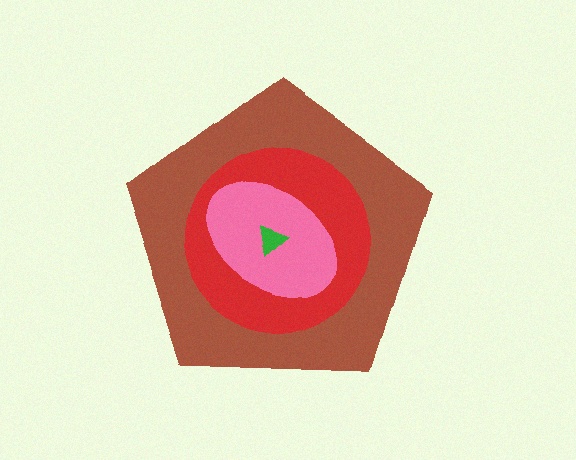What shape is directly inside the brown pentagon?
The red circle.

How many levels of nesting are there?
4.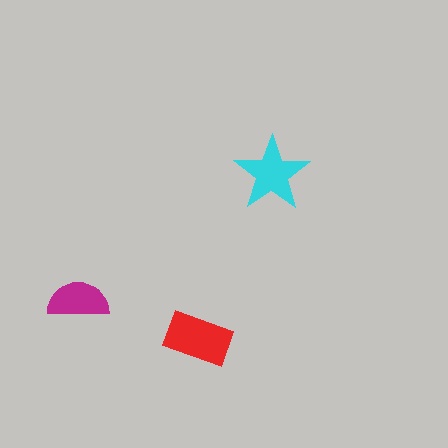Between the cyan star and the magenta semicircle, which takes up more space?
The cyan star.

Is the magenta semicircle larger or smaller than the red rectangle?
Smaller.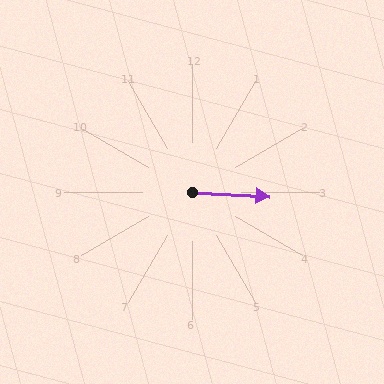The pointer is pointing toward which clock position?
Roughly 3 o'clock.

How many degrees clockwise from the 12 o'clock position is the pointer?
Approximately 93 degrees.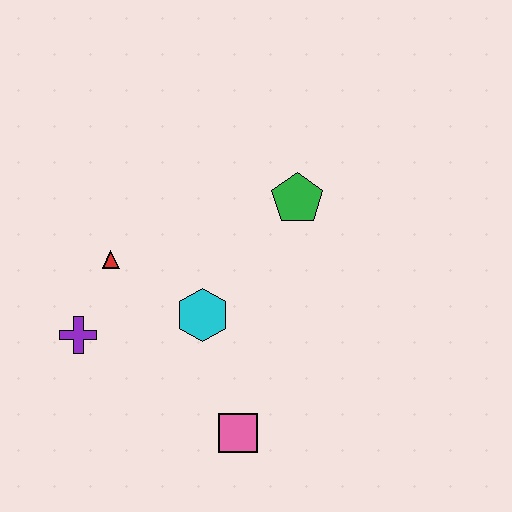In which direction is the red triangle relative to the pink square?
The red triangle is above the pink square.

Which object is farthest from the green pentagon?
The purple cross is farthest from the green pentagon.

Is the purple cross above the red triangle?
No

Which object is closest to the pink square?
The cyan hexagon is closest to the pink square.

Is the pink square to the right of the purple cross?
Yes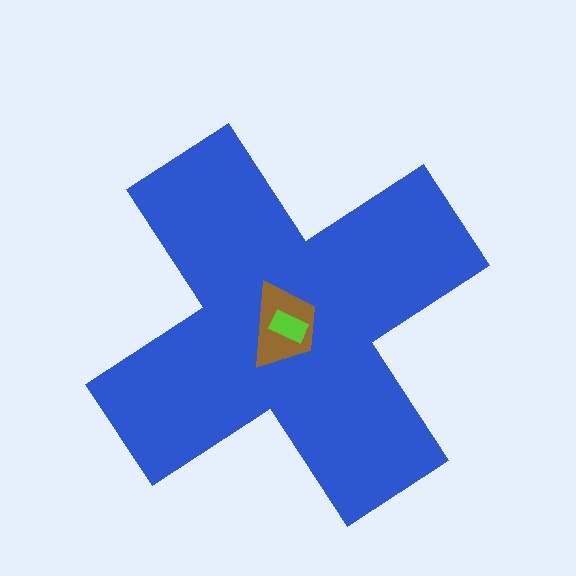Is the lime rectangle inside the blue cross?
Yes.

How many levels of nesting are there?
3.